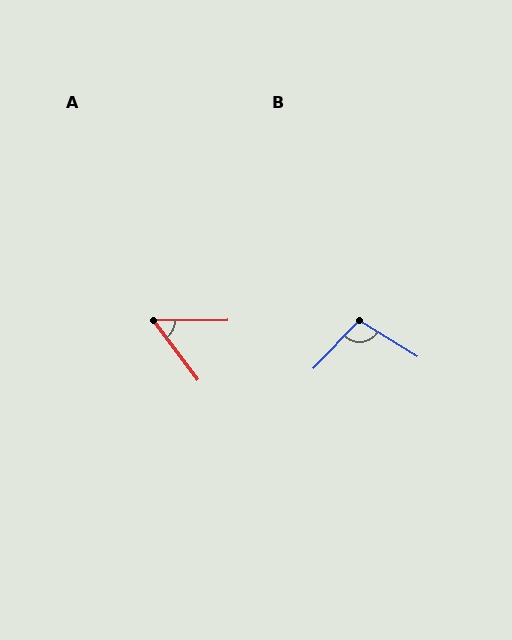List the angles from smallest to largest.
A (54°), B (102°).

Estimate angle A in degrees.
Approximately 54 degrees.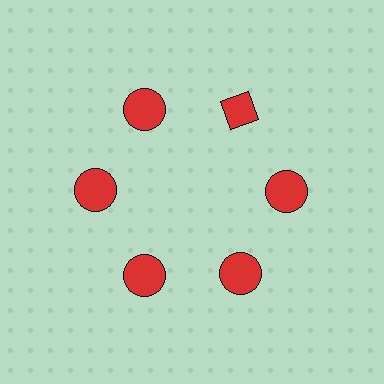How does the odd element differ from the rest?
It has a different shape: diamond instead of circle.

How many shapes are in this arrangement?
There are 6 shapes arranged in a ring pattern.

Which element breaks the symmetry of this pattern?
The red diamond at roughly the 1 o'clock position breaks the symmetry. All other shapes are red circles.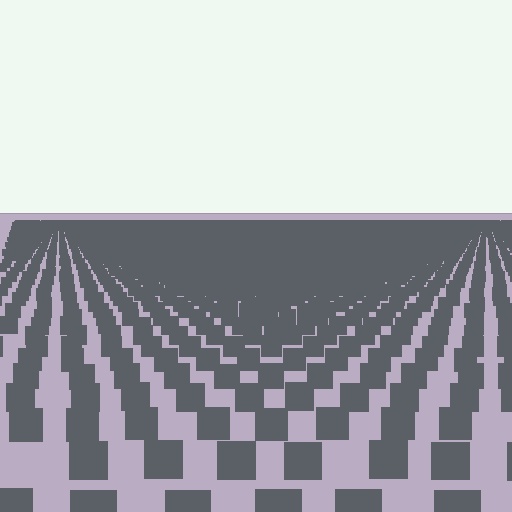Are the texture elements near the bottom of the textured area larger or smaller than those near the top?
Larger. Near the bottom, elements are closer to the viewer and appear at a bigger on-screen size.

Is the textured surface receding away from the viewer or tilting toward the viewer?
The surface is receding away from the viewer. Texture elements get smaller and denser toward the top.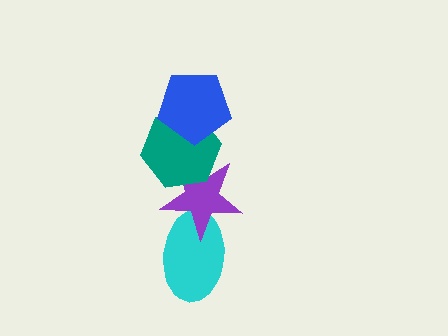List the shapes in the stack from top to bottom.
From top to bottom: the blue pentagon, the teal hexagon, the purple star, the cyan ellipse.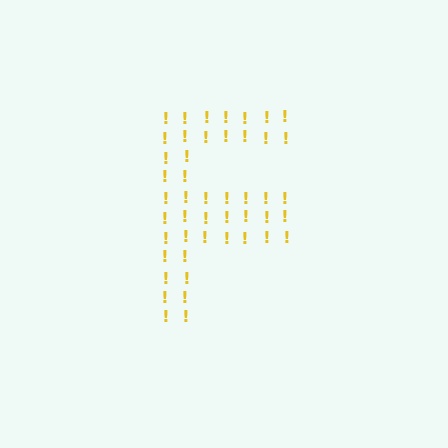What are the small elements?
The small elements are exclamation marks.